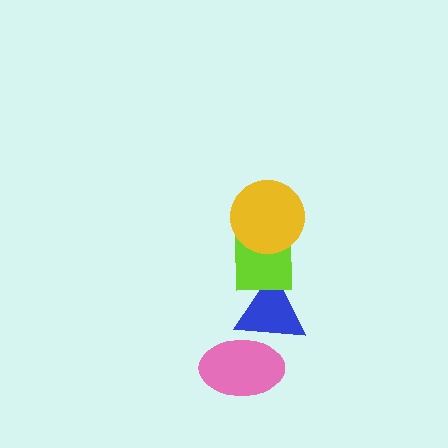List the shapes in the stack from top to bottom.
From top to bottom: the yellow circle, the lime square, the blue triangle, the pink ellipse.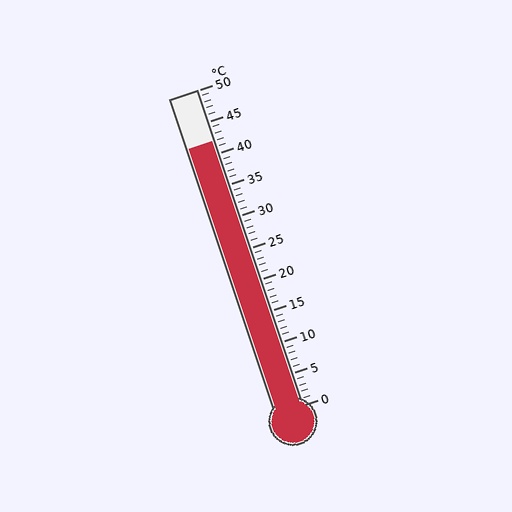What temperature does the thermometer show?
The thermometer shows approximately 42°C.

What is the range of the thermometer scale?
The thermometer scale ranges from 0°C to 50°C.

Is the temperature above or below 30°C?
The temperature is above 30°C.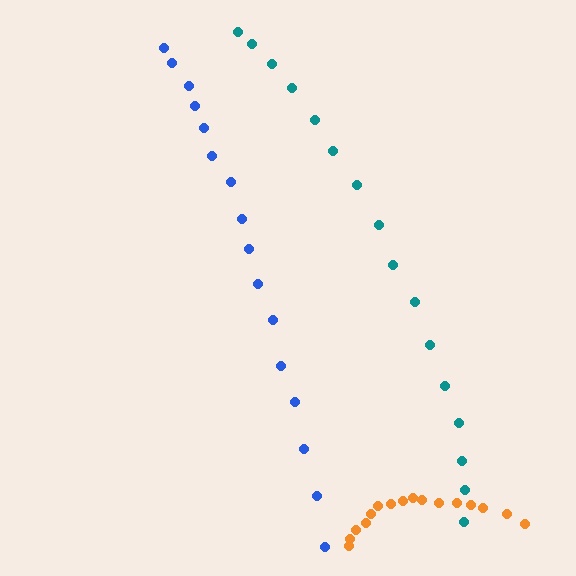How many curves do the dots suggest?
There are 3 distinct paths.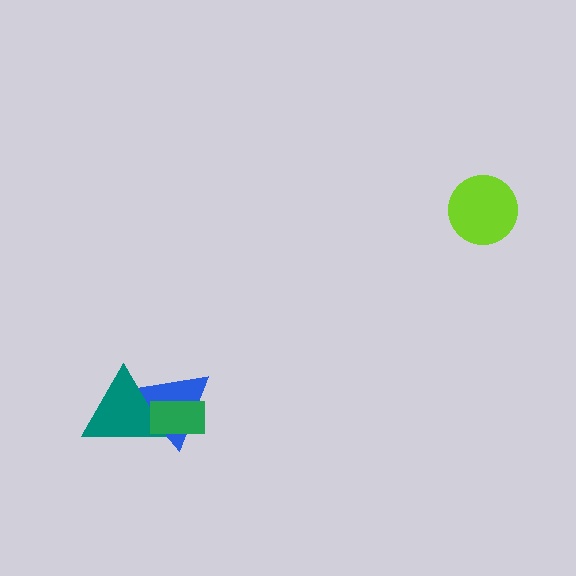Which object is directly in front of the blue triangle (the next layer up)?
The teal triangle is directly in front of the blue triangle.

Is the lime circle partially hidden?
No, no other shape covers it.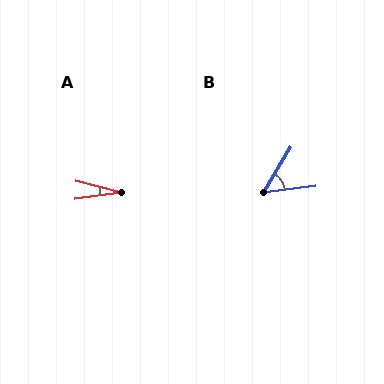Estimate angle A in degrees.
Approximately 22 degrees.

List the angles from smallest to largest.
A (22°), B (51°).